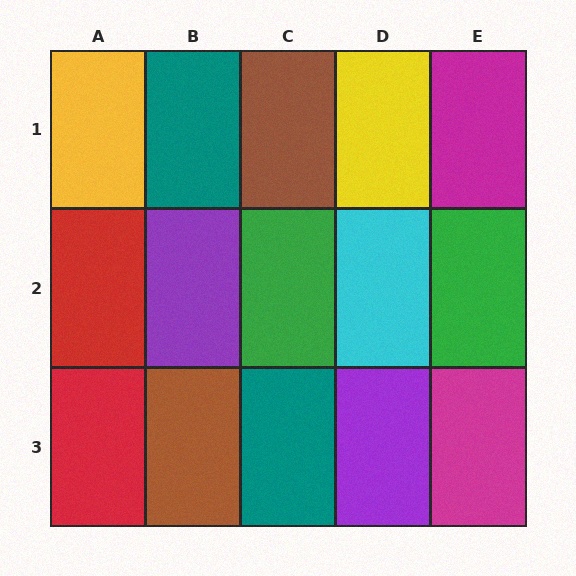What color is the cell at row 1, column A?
Yellow.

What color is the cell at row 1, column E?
Magenta.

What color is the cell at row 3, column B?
Brown.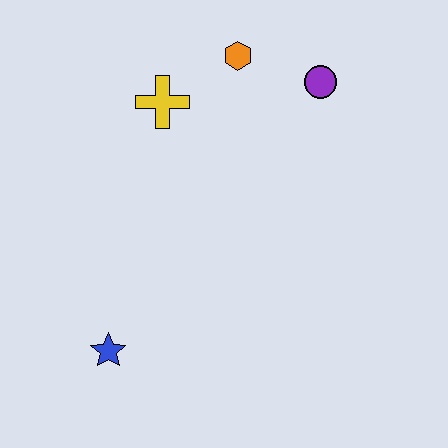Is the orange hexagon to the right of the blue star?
Yes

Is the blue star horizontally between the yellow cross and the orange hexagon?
No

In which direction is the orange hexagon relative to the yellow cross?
The orange hexagon is to the right of the yellow cross.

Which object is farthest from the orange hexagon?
The blue star is farthest from the orange hexagon.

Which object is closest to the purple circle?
The orange hexagon is closest to the purple circle.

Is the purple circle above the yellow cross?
Yes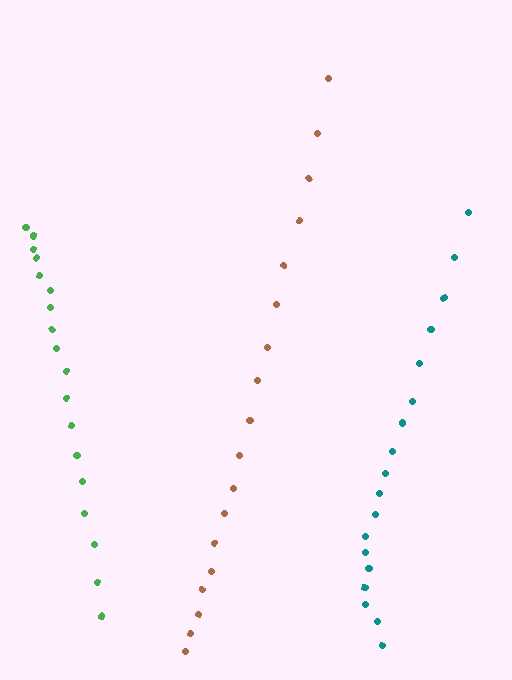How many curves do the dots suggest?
There are 3 distinct paths.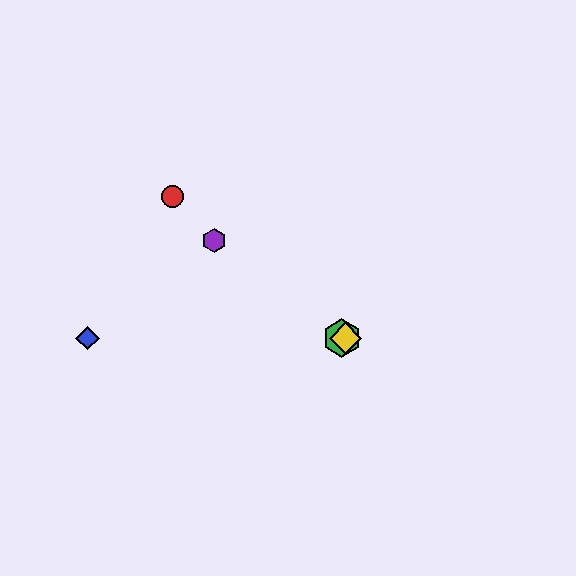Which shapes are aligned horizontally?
The blue diamond, the green hexagon, the yellow diamond are aligned horizontally.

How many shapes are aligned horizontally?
3 shapes (the blue diamond, the green hexagon, the yellow diamond) are aligned horizontally.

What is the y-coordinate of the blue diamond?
The blue diamond is at y≈338.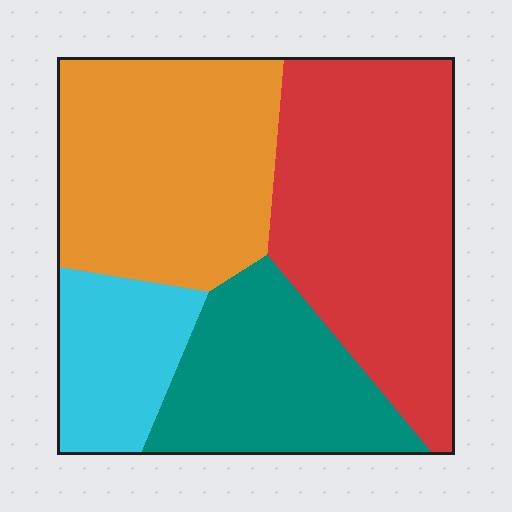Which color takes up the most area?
Red, at roughly 35%.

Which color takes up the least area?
Cyan, at roughly 15%.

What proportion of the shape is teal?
Teal takes up about one fifth (1/5) of the shape.